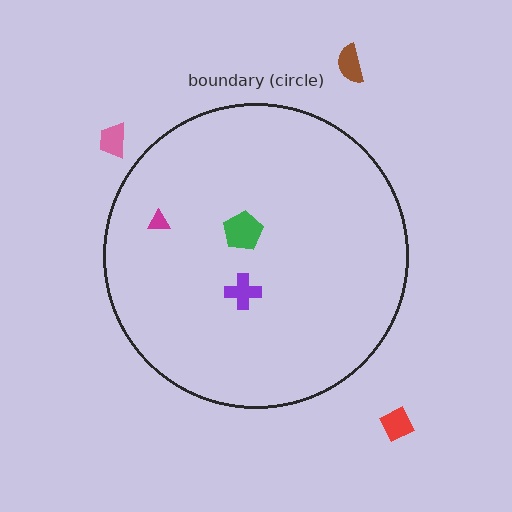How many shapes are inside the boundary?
3 inside, 3 outside.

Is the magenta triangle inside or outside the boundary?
Inside.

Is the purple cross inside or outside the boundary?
Inside.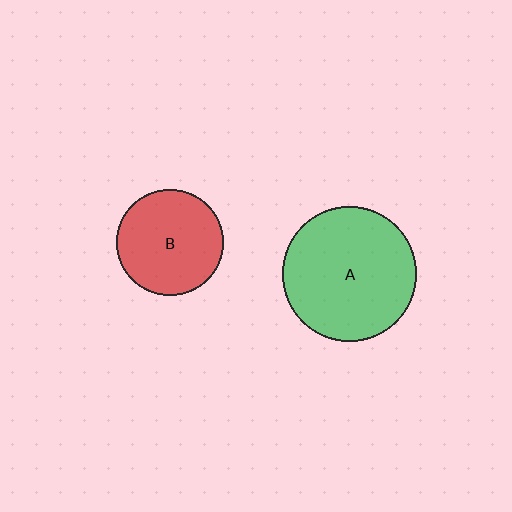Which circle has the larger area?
Circle A (green).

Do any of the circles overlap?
No, none of the circles overlap.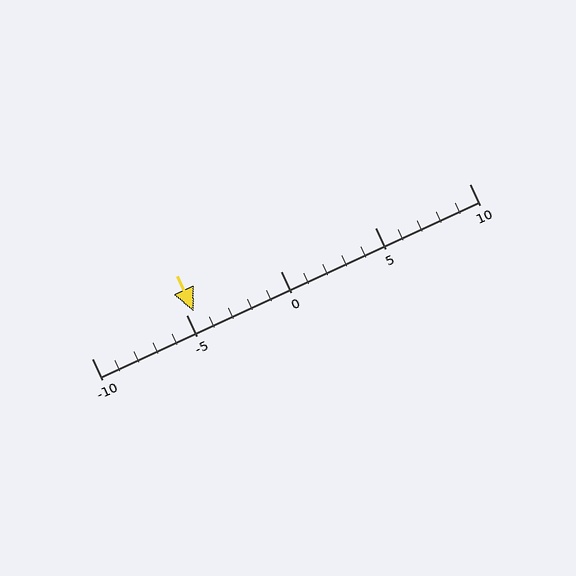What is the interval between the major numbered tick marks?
The major tick marks are spaced 5 units apart.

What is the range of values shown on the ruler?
The ruler shows values from -10 to 10.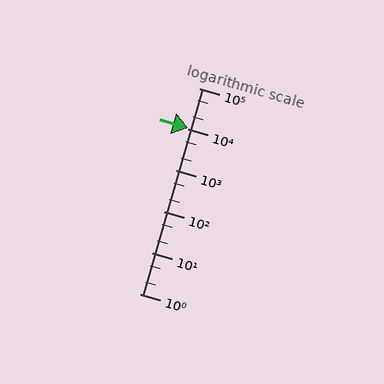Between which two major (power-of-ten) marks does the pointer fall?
The pointer is between 10000 and 100000.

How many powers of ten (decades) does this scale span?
The scale spans 5 decades, from 1 to 100000.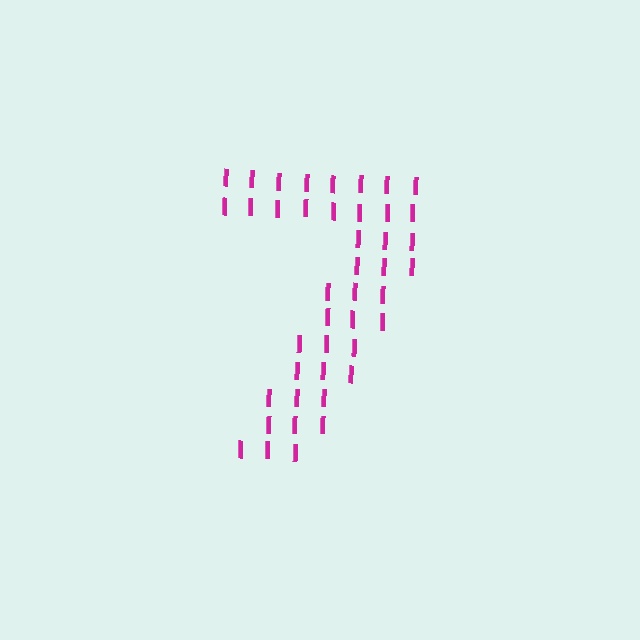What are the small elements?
The small elements are letter I's.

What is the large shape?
The large shape is the digit 7.